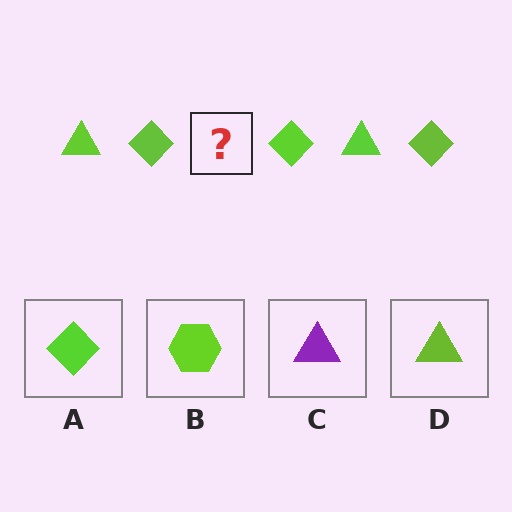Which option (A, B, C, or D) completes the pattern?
D.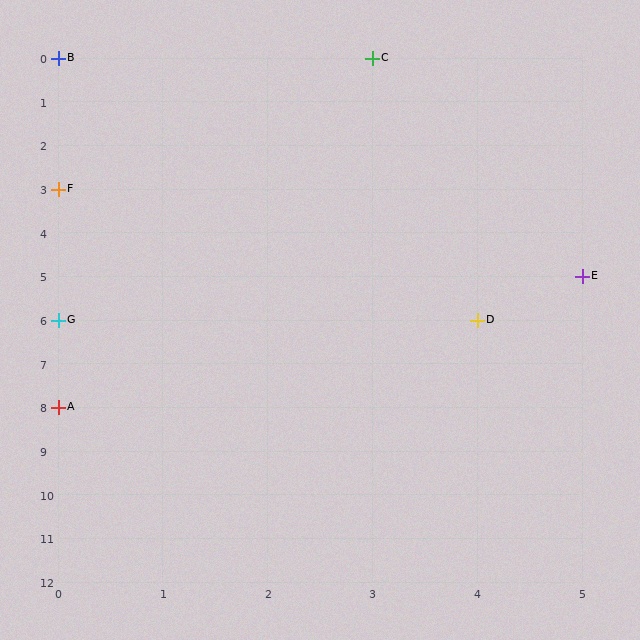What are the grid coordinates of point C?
Point C is at grid coordinates (3, 0).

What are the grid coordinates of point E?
Point E is at grid coordinates (5, 5).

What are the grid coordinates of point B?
Point B is at grid coordinates (0, 0).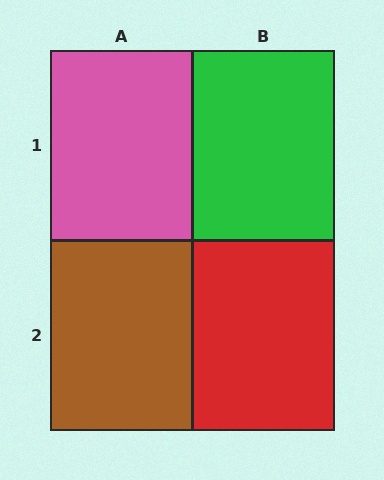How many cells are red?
1 cell is red.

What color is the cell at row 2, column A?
Brown.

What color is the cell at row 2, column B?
Red.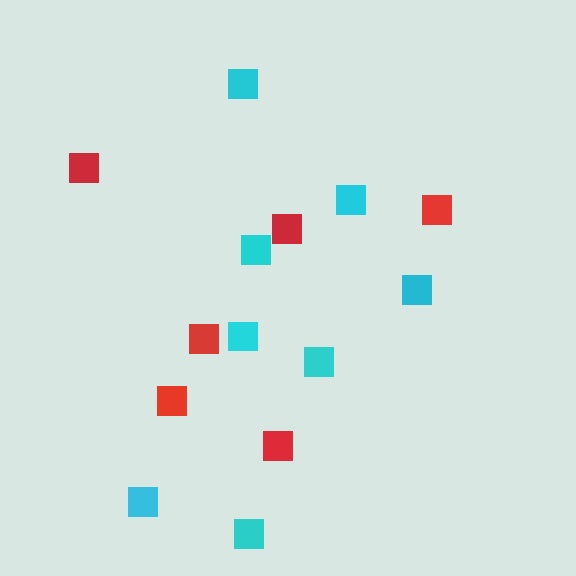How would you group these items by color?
There are 2 groups: one group of red squares (6) and one group of cyan squares (8).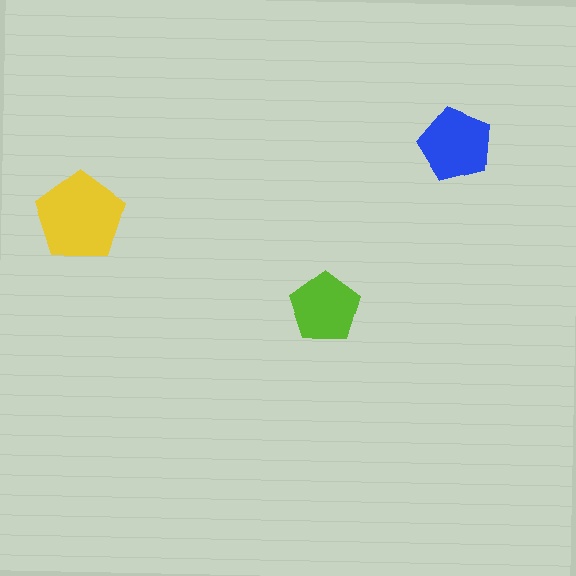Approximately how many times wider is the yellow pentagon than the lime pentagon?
About 1.5 times wider.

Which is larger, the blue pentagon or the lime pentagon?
The blue one.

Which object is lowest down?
The lime pentagon is bottommost.